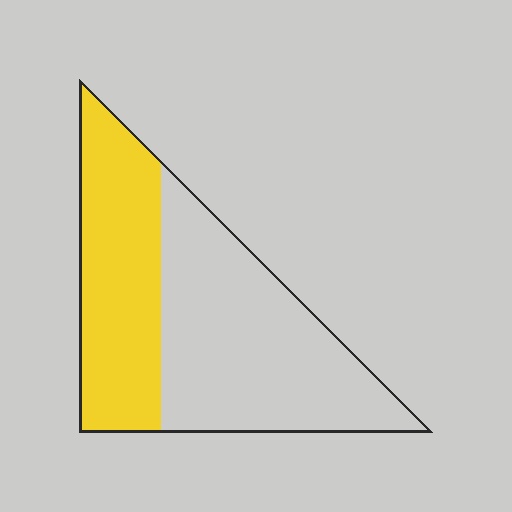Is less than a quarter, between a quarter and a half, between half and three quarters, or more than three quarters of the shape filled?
Between a quarter and a half.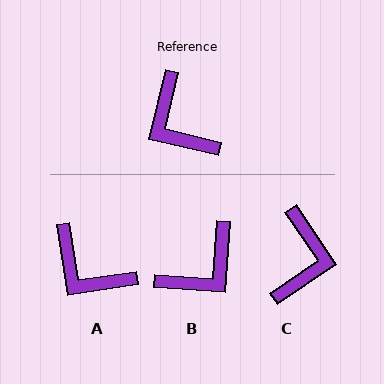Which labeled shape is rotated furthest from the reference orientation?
C, about 138 degrees away.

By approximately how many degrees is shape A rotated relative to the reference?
Approximately 22 degrees counter-clockwise.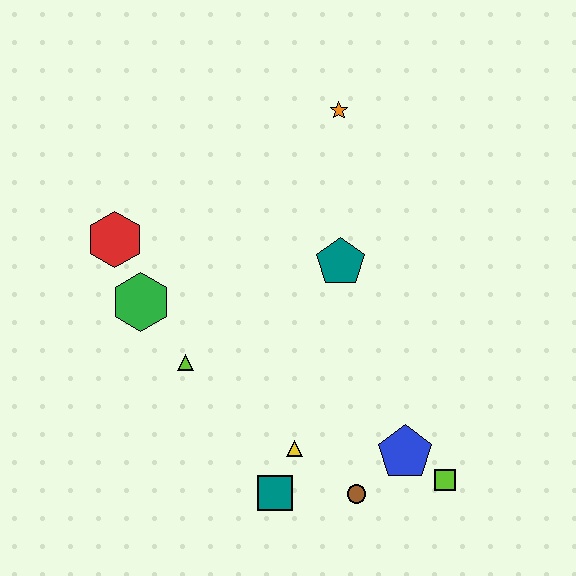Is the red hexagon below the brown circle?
No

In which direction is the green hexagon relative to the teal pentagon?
The green hexagon is to the left of the teal pentagon.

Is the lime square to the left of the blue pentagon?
No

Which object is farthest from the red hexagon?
The lime square is farthest from the red hexagon.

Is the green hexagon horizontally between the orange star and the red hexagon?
Yes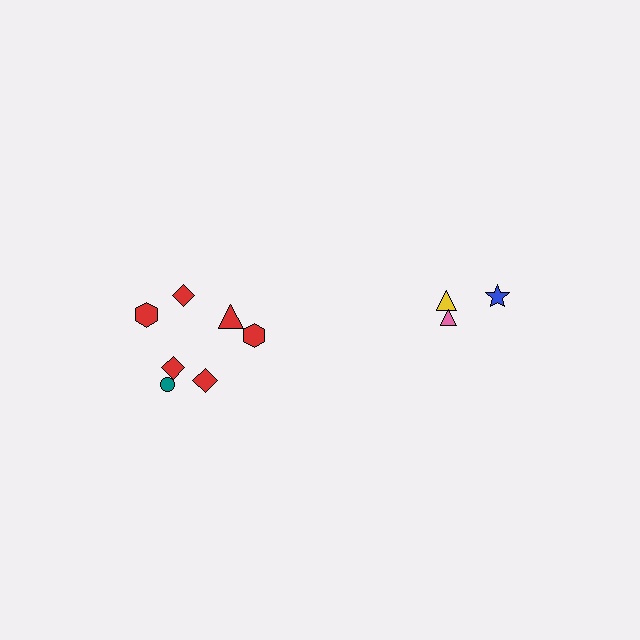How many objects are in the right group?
There are 3 objects.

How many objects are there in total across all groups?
There are 10 objects.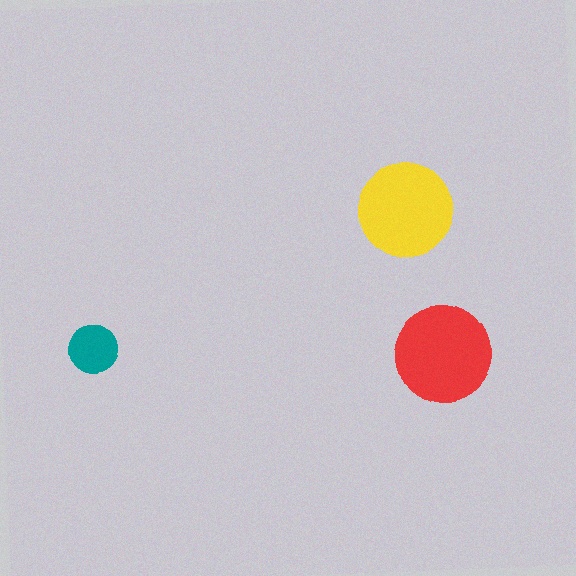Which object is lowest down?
The red circle is bottommost.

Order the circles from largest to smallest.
the red one, the yellow one, the teal one.